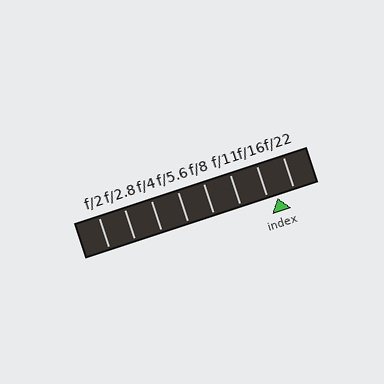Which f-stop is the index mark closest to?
The index mark is closest to f/16.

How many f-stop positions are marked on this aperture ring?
There are 8 f-stop positions marked.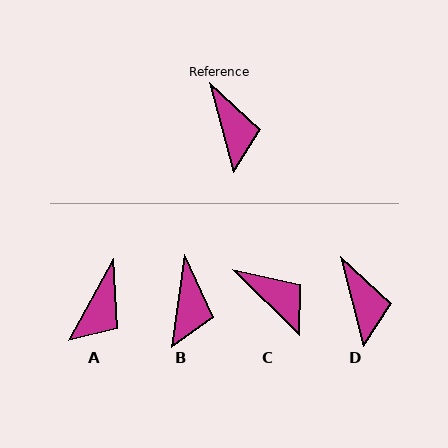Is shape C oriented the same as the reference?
No, it is off by about 30 degrees.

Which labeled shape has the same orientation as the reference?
D.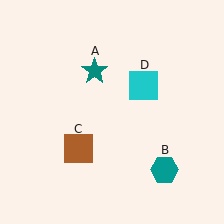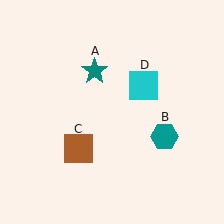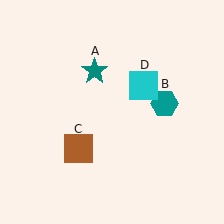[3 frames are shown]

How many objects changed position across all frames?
1 object changed position: teal hexagon (object B).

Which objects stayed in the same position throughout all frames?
Teal star (object A) and brown square (object C) and cyan square (object D) remained stationary.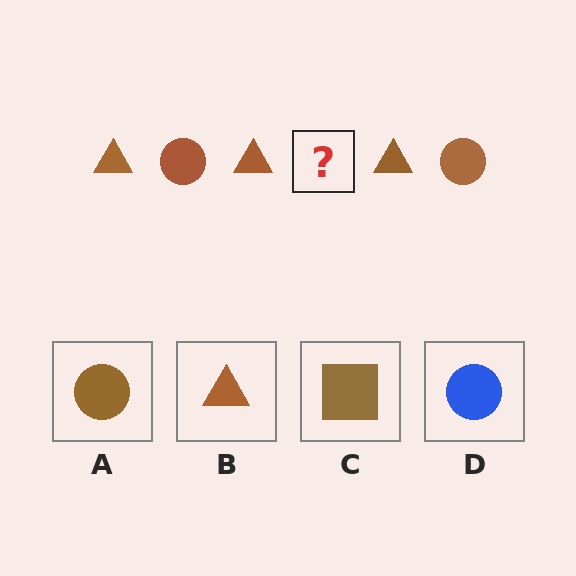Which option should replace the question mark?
Option A.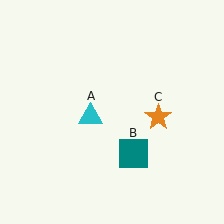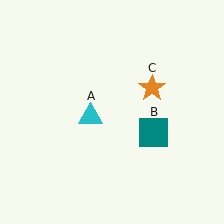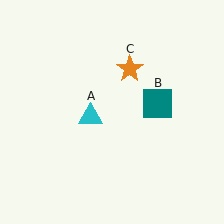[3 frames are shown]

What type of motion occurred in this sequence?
The teal square (object B), orange star (object C) rotated counterclockwise around the center of the scene.